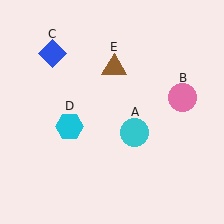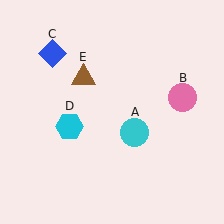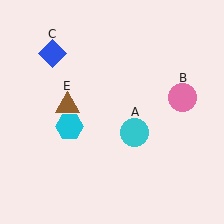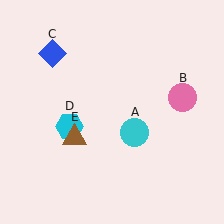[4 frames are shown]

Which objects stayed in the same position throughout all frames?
Cyan circle (object A) and pink circle (object B) and blue diamond (object C) and cyan hexagon (object D) remained stationary.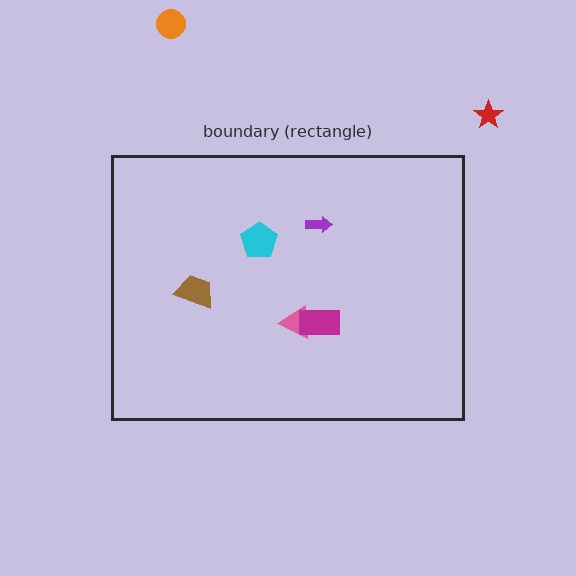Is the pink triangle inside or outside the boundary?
Inside.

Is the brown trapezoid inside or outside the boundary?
Inside.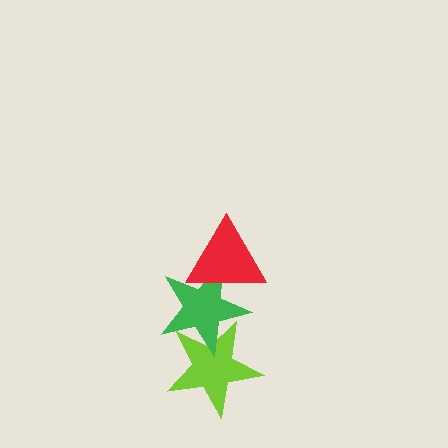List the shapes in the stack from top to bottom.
From top to bottom: the red triangle, the green star, the lime star.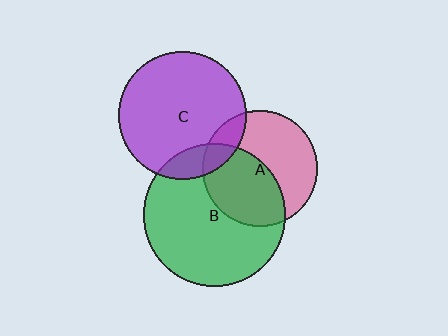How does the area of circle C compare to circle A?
Approximately 1.2 times.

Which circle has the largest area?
Circle B (green).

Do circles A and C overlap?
Yes.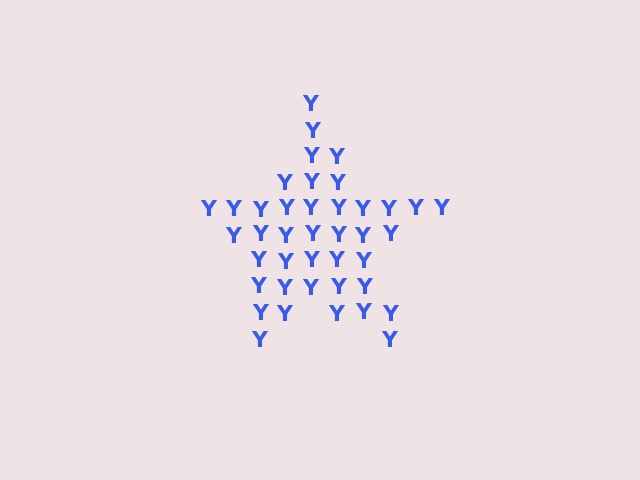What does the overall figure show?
The overall figure shows a star.